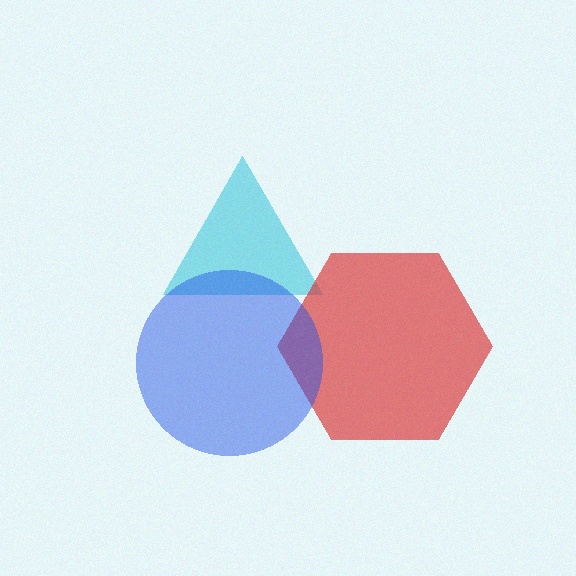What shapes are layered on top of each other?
The layered shapes are: a cyan triangle, a red hexagon, a blue circle.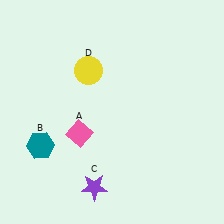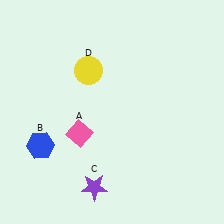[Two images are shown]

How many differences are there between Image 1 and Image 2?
There is 1 difference between the two images.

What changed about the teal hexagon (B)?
In Image 1, B is teal. In Image 2, it changed to blue.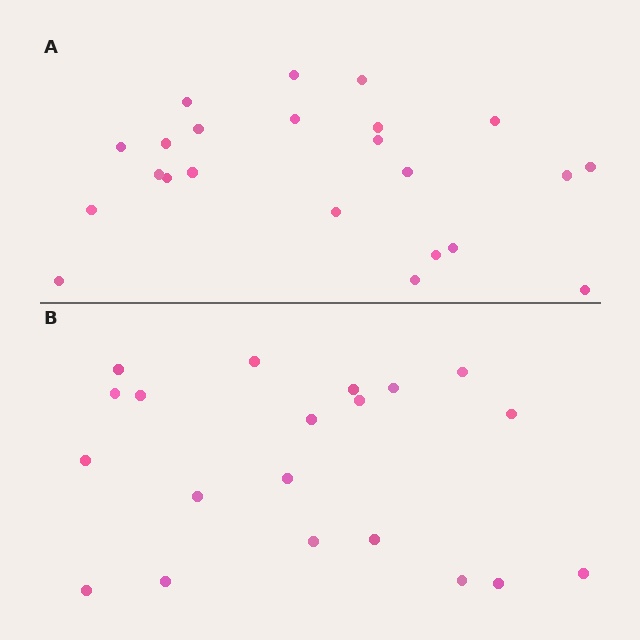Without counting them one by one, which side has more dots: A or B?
Region A (the top region) has more dots.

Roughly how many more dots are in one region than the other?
Region A has just a few more — roughly 2 or 3 more dots than region B.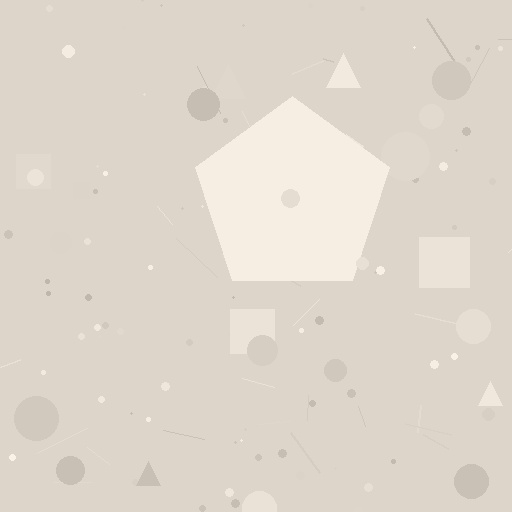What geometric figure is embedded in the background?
A pentagon is embedded in the background.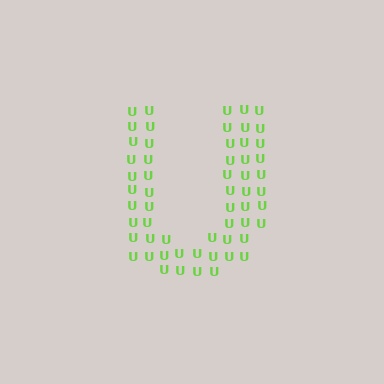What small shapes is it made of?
It is made of small letter U's.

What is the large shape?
The large shape is the letter U.